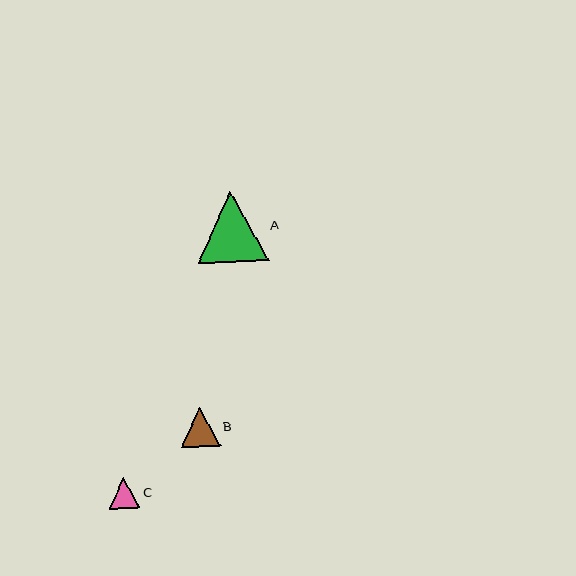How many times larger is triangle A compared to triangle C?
Triangle A is approximately 2.3 times the size of triangle C.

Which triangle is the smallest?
Triangle C is the smallest with a size of approximately 31 pixels.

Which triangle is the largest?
Triangle A is the largest with a size of approximately 71 pixels.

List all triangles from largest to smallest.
From largest to smallest: A, B, C.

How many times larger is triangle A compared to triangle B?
Triangle A is approximately 1.8 times the size of triangle B.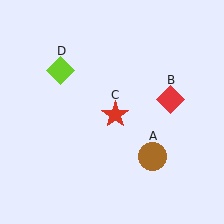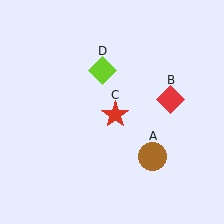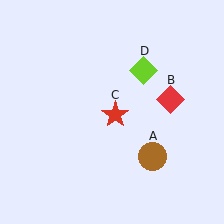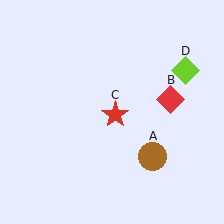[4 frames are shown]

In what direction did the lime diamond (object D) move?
The lime diamond (object D) moved right.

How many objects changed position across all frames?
1 object changed position: lime diamond (object D).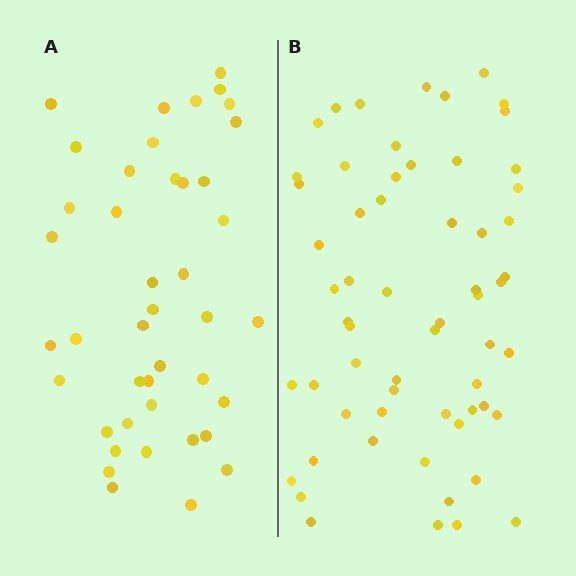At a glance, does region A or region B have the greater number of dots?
Region B (the right region) has more dots.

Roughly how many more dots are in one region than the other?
Region B has approximately 20 more dots than region A.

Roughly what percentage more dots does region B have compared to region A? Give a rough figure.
About 45% more.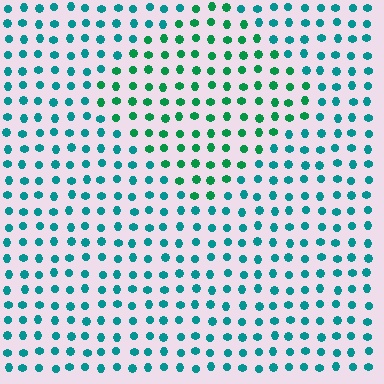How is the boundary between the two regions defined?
The boundary is defined purely by a slight shift in hue (about 32 degrees). Spacing, size, and orientation are identical on both sides.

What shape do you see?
I see a diamond.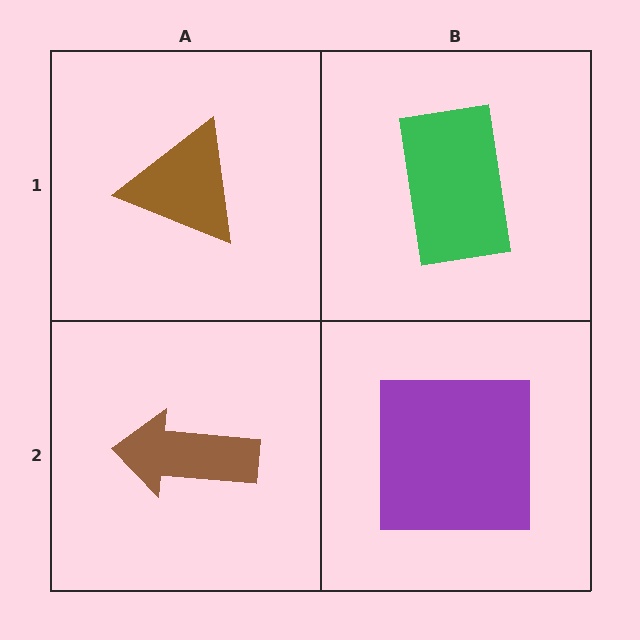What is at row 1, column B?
A green rectangle.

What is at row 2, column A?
A brown arrow.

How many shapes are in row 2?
2 shapes.